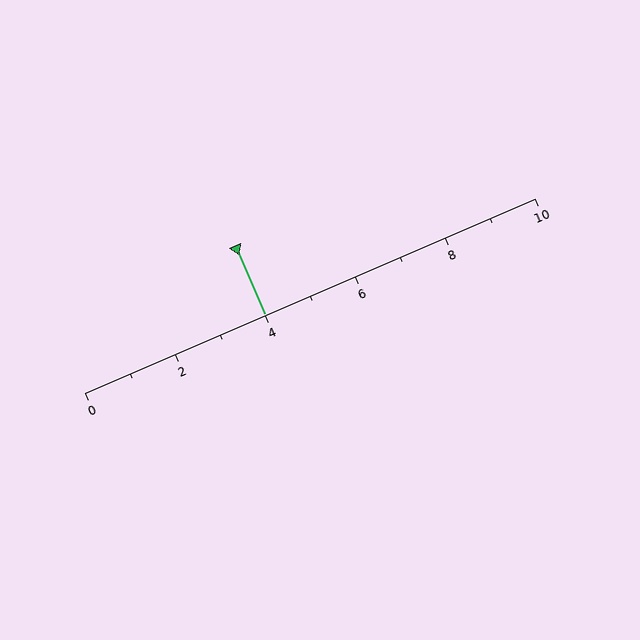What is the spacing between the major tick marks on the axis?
The major ticks are spaced 2 apart.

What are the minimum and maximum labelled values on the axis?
The axis runs from 0 to 10.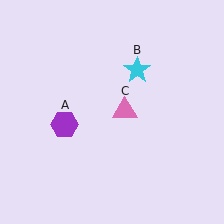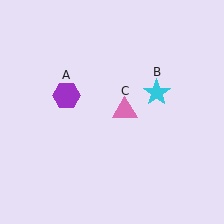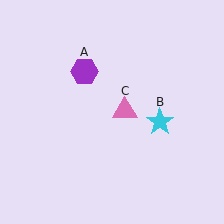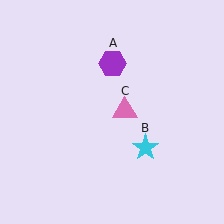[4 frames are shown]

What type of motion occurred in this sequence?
The purple hexagon (object A), cyan star (object B) rotated clockwise around the center of the scene.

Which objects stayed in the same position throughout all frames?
Pink triangle (object C) remained stationary.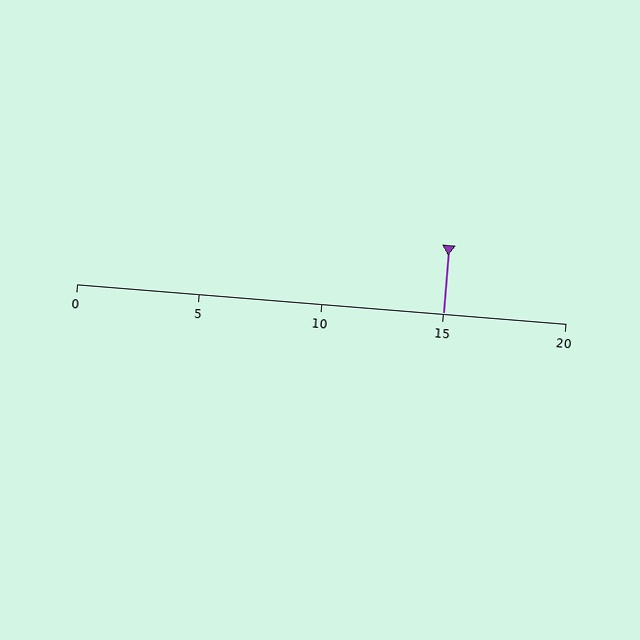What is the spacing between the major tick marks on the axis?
The major ticks are spaced 5 apart.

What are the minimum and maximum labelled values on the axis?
The axis runs from 0 to 20.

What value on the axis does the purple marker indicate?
The marker indicates approximately 15.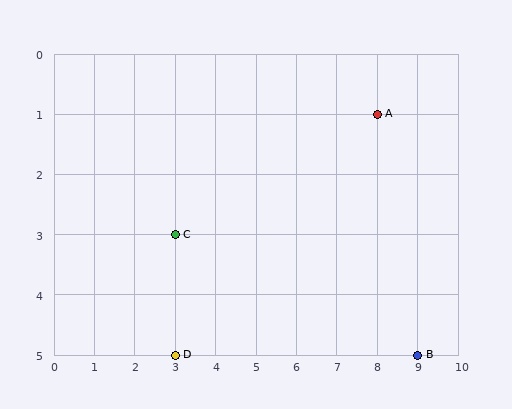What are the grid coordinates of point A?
Point A is at grid coordinates (8, 1).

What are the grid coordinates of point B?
Point B is at grid coordinates (9, 5).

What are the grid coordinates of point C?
Point C is at grid coordinates (3, 3).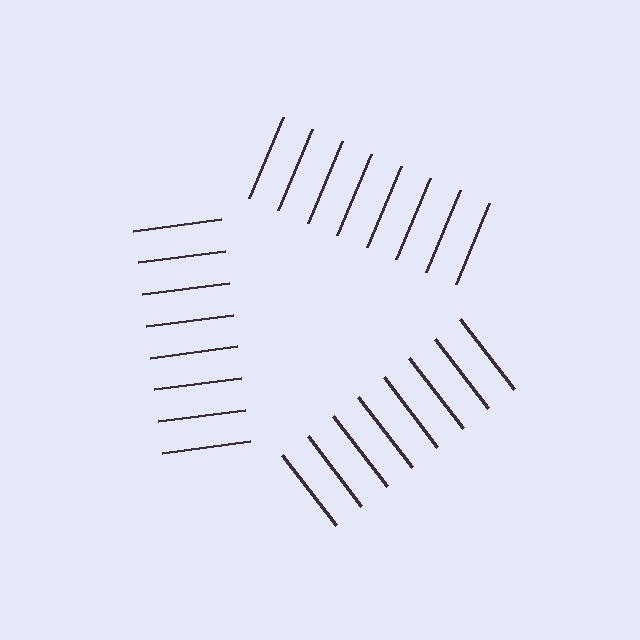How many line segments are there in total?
24 — 8 along each of the 3 edges.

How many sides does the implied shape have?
3 sides — the line-ends trace a triangle.